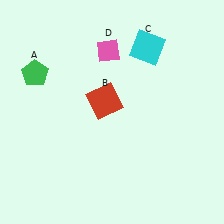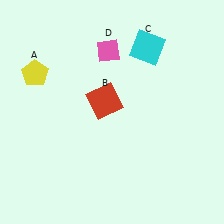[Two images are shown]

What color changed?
The pentagon (A) changed from green in Image 1 to yellow in Image 2.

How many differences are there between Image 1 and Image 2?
There is 1 difference between the two images.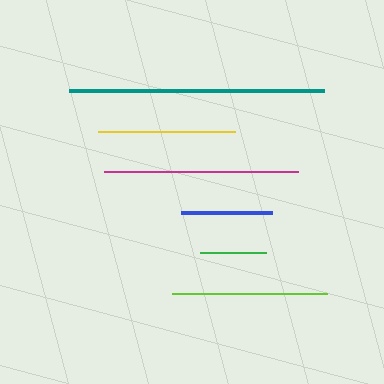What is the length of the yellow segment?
The yellow segment is approximately 138 pixels long.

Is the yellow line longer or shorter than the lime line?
The lime line is longer than the yellow line.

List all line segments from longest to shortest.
From longest to shortest: teal, magenta, lime, yellow, blue, green.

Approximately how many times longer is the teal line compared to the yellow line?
The teal line is approximately 1.8 times the length of the yellow line.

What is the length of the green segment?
The green segment is approximately 67 pixels long.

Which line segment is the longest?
The teal line is the longest at approximately 255 pixels.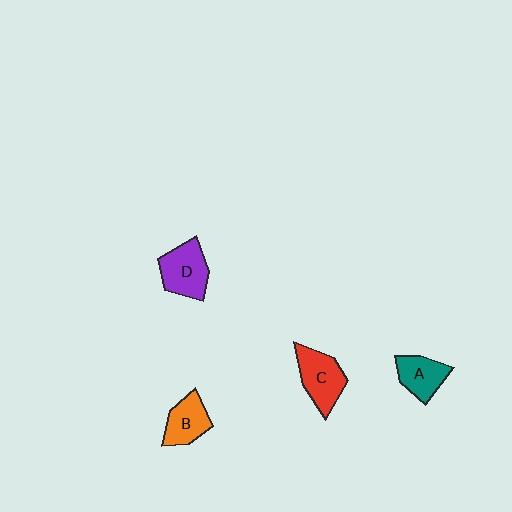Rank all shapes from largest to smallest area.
From largest to smallest: C (red), D (purple), B (orange), A (teal).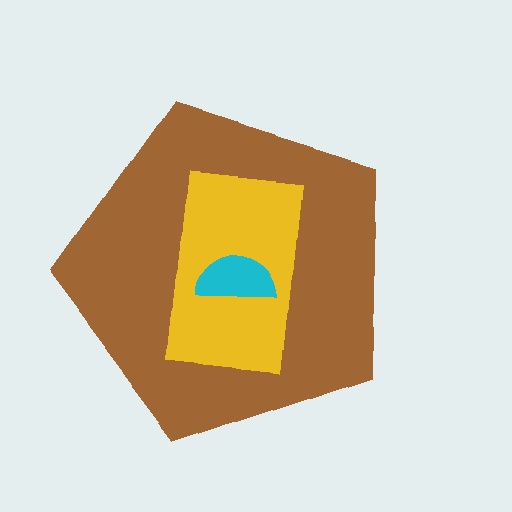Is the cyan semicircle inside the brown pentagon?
Yes.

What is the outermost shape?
The brown pentagon.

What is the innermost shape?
The cyan semicircle.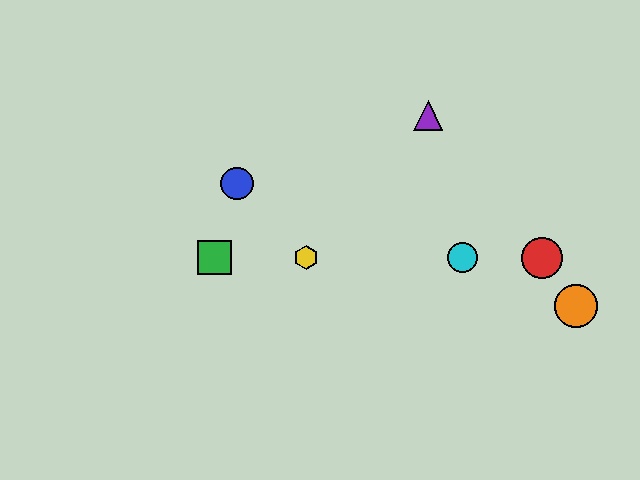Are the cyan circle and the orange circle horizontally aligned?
No, the cyan circle is at y≈258 and the orange circle is at y≈306.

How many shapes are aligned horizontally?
4 shapes (the red circle, the green square, the yellow hexagon, the cyan circle) are aligned horizontally.